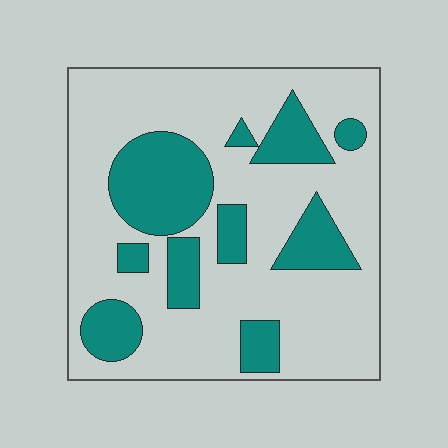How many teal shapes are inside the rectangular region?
10.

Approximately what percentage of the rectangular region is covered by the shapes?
Approximately 30%.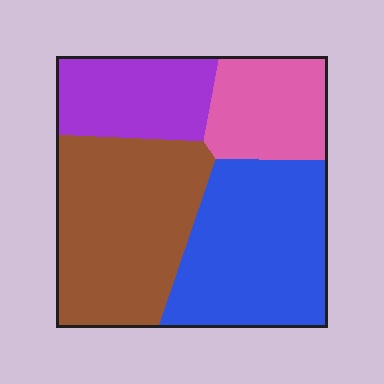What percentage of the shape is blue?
Blue takes up about one third (1/3) of the shape.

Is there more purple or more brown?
Brown.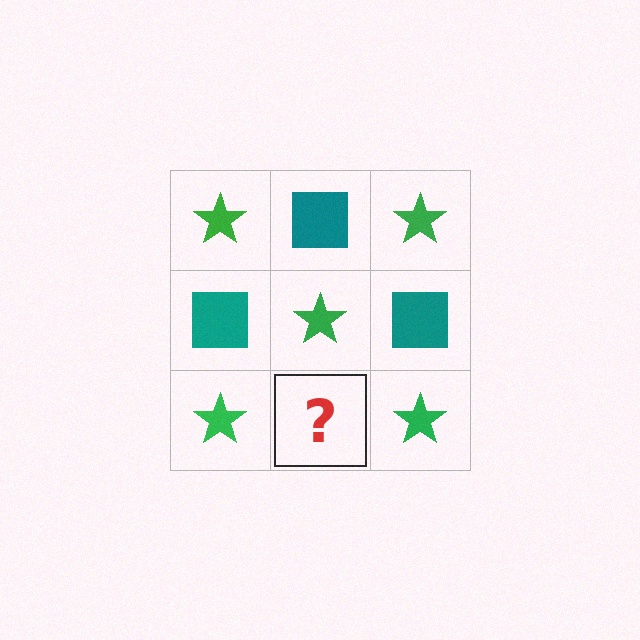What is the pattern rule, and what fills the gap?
The rule is that it alternates green star and teal square in a checkerboard pattern. The gap should be filled with a teal square.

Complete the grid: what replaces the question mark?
The question mark should be replaced with a teal square.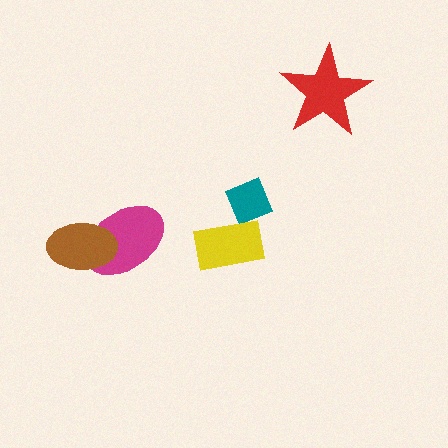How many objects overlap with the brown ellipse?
1 object overlaps with the brown ellipse.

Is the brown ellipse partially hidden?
No, no other shape covers it.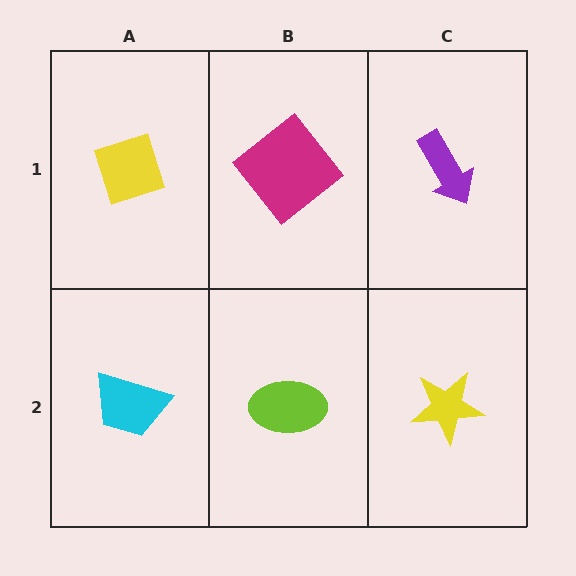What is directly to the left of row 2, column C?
A lime ellipse.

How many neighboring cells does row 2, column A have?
2.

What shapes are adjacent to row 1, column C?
A yellow star (row 2, column C), a magenta diamond (row 1, column B).